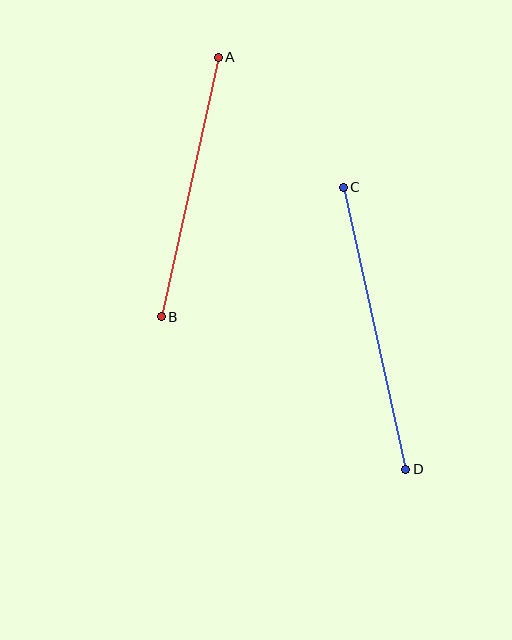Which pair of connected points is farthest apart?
Points C and D are farthest apart.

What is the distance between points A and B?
The distance is approximately 266 pixels.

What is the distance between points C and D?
The distance is approximately 289 pixels.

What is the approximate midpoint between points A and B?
The midpoint is at approximately (190, 187) pixels.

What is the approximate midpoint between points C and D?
The midpoint is at approximately (375, 328) pixels.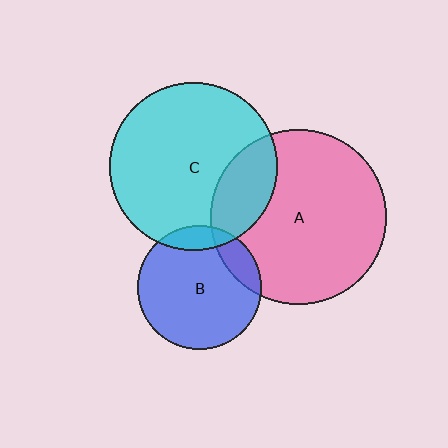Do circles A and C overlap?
Yes.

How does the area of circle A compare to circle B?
Approximately 2.0 times.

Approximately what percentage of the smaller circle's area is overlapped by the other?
Approximately 20%.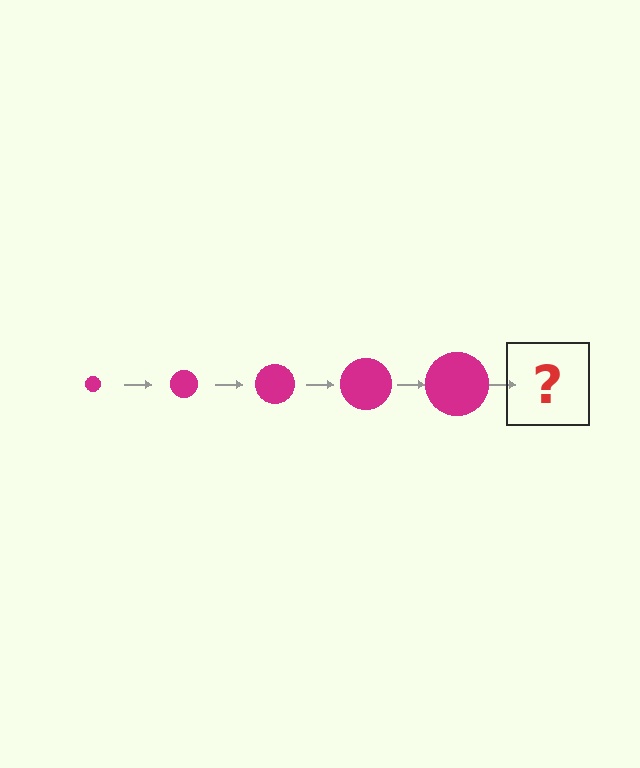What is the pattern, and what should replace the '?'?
The pattern is that the circle gets progressively larger each step. The '?' should be a magenta circle, larger than the previous one.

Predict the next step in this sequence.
The next step is a magenta circle, larger than the previous one.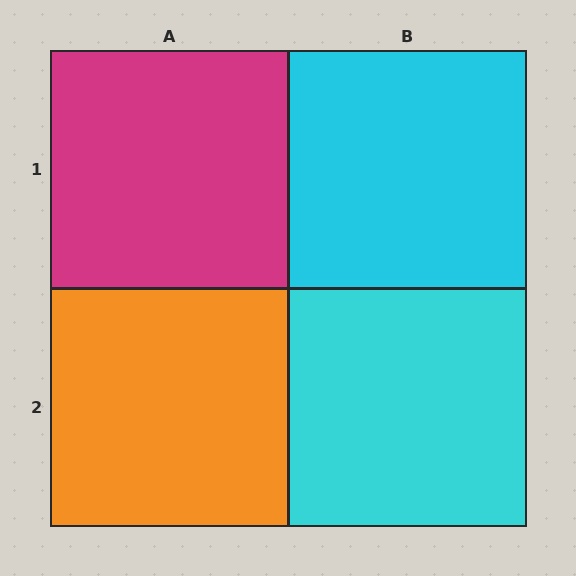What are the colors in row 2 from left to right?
Orange, cyan.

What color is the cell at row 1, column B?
Cyan.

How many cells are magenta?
1 cell is magenta.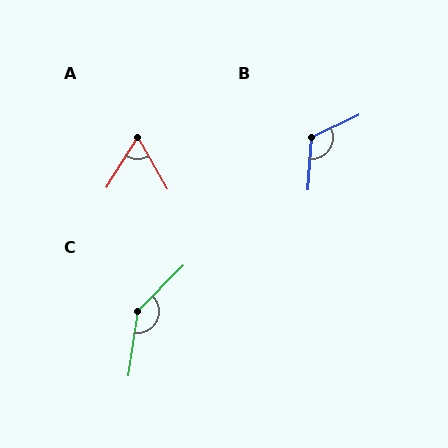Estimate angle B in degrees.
Approximately 119 degrees.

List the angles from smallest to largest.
A (62°), B (119°), C (144°).